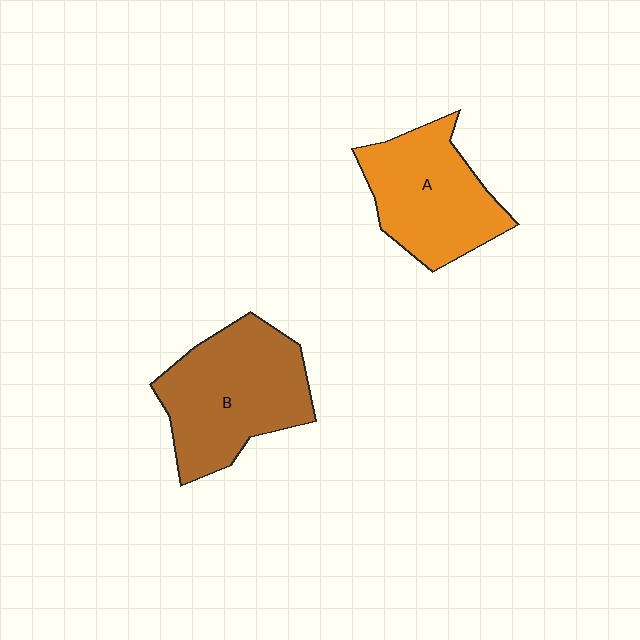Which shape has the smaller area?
Shape A (orange).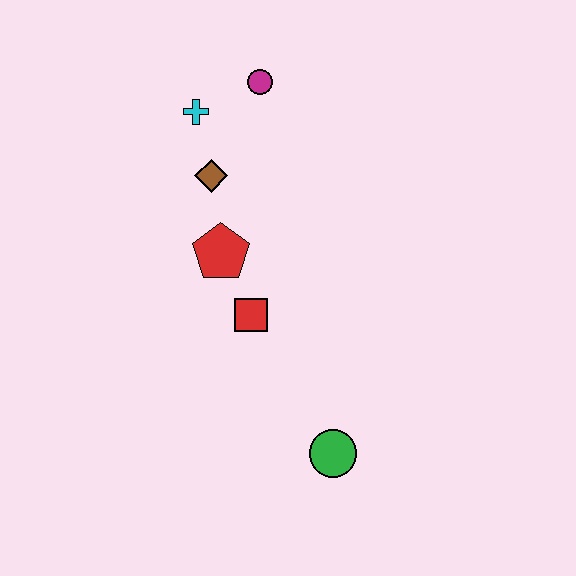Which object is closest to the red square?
The red pentagon is closest to the red square.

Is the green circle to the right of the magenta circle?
Yes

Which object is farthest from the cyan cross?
The green circle is farthest from the cyan cross.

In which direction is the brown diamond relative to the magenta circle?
The brown diamond is below the magenta circle.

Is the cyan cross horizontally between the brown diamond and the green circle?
No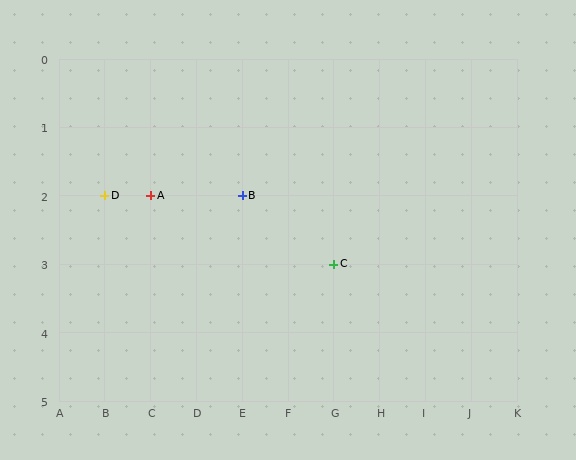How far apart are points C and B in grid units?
Points C and B are 2 columns and 1 row apart (about 2.2 grid units diagonally).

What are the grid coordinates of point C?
Point C is at grid coordinates (G, 3).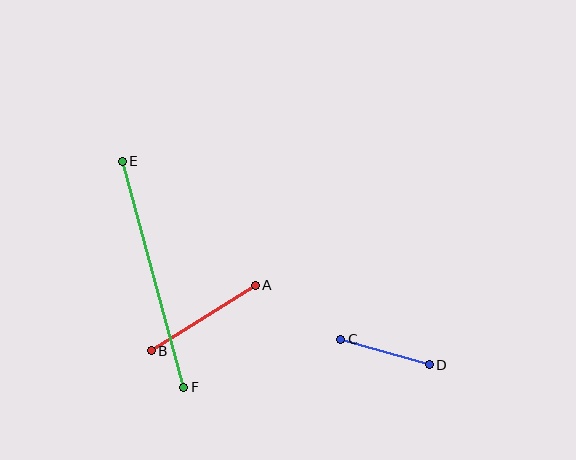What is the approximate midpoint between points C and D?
The midpoint is at approximately (385, 352) pixels.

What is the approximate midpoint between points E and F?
The midpoint is at approximately (153, 274) pixels.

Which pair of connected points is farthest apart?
Points E and F are farthest apart.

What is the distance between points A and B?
The distance is approximately 123 pixels.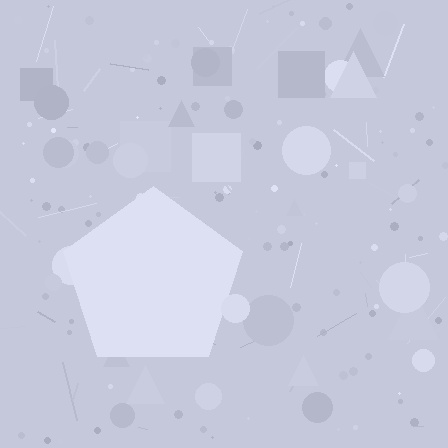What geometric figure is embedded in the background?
A pentagon is embedded in the background.